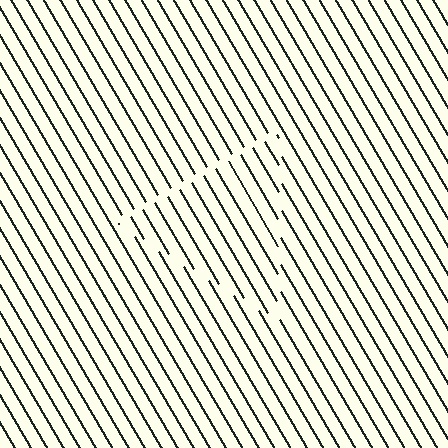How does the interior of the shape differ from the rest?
The interior of the shape contains the same grating, shifted by half a period — the contour is defined by the phase discontinuity where line-ends from the inner and outer gratings abut.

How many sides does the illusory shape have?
3 sides — the line-ends trace a triangle.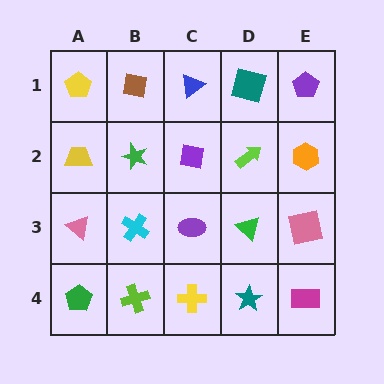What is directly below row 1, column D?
A lime arrow.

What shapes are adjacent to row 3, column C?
A purple square (row 2, column C), a yellow cross (row 4, column C), a cyan cross (row 3, column B), a green triangle (row 3, column D).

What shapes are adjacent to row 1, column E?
An orange hexagon (row 2, column E), a teal square (row 1, column D).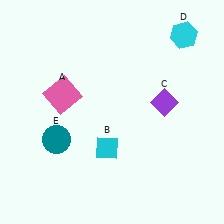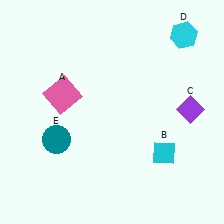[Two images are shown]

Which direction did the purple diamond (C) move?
The purple diamond (C) moved right.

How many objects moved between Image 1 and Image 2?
2 objects moved between the two images.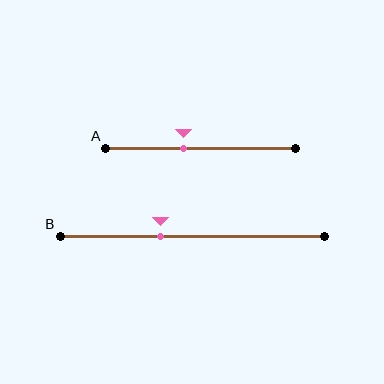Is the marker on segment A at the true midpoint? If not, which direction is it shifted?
No, the marker on segment A is shifted to the left by about 9% of the segment length.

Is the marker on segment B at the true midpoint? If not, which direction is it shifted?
No, the marker on segment B is shifted to the left by about 12% of the segment length.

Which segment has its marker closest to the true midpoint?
Segment A has its marker closest to the true midpoint.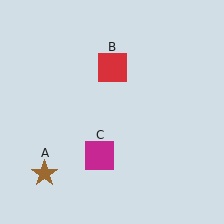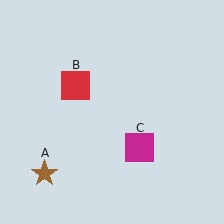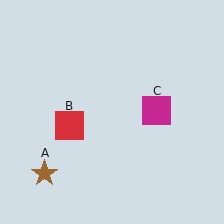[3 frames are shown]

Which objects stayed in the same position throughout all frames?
Brown star (object A) remained stationary.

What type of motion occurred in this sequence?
The red square (object B), magenta square (object C) rotated counterclockwise around the center of the scene.